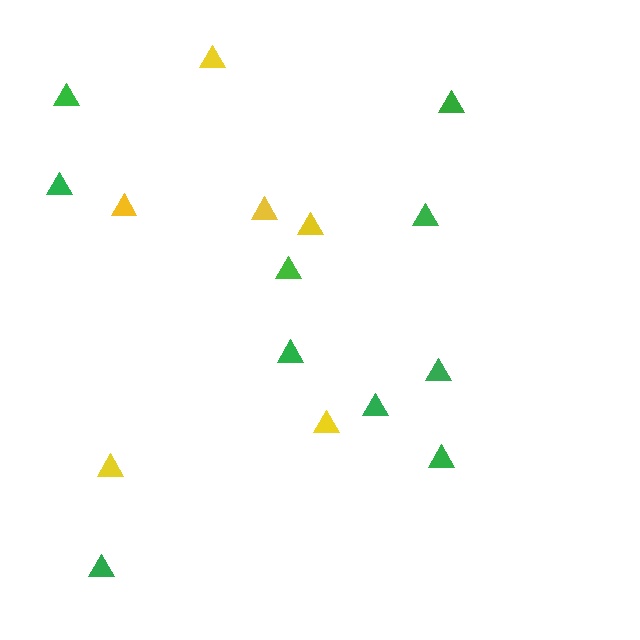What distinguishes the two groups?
There are 2 groups: one group of green triangles (10) and one group of yellow triangles (6).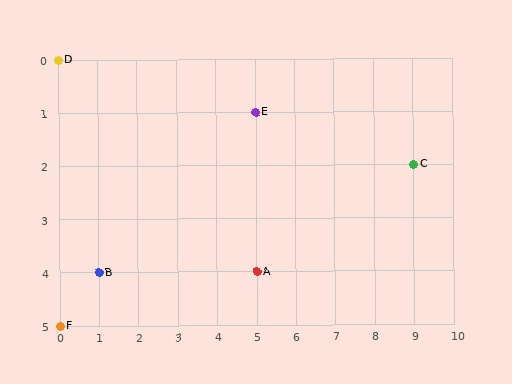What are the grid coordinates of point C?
Point C is at grid coordinates (9, 2).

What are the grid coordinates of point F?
Point F is at grid coordinates (0, 5).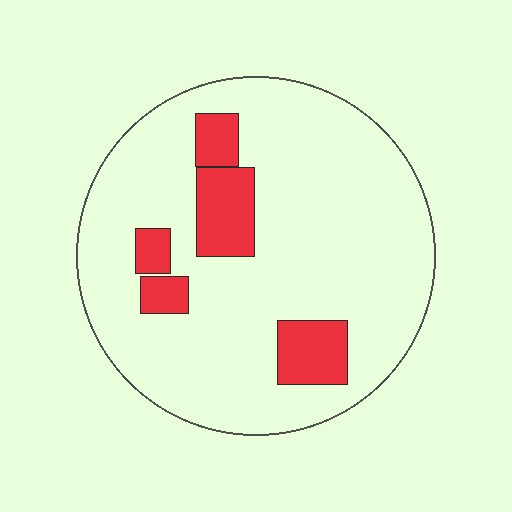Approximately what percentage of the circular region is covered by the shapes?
Approximately 15%.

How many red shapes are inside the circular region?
5.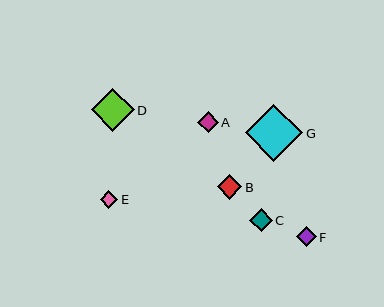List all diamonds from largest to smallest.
From largest to smallest: G, D, B, C, A, F, E.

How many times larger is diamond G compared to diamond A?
Diamond G is approximately 2.8 times the size of diamond A.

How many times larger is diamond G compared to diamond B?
Diamond G is approximately 2.3 times the size of diamond B.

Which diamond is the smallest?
Diamond E is the smallest with a size of approximately 18 pixels.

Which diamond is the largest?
Diamond G is the largest with a size of approximately 58 pixels.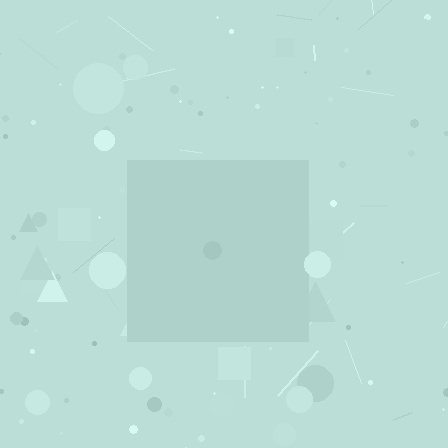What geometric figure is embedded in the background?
A square is embedded in the background.